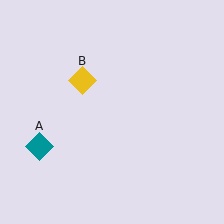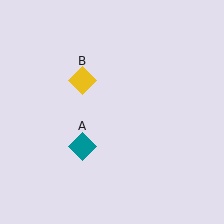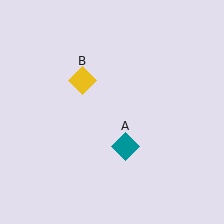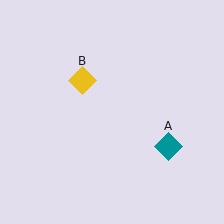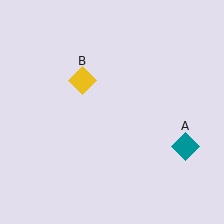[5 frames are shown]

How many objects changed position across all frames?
1 object changed position: teal diamond (object A).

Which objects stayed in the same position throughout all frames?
Yellow diamond (object B) remained stationary.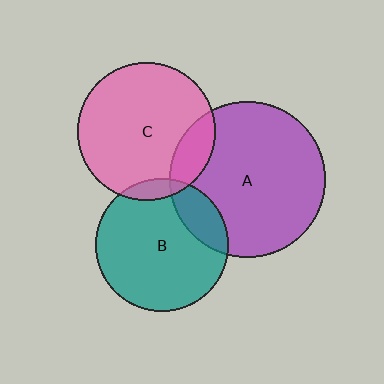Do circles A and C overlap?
Yes.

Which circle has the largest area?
Circle A (purple).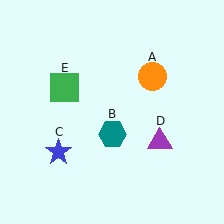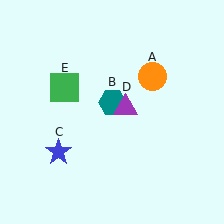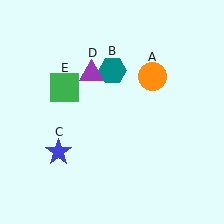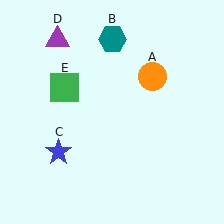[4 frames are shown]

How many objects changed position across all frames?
2 objects changed position: teal hexagon (object B), purple triangle (object D).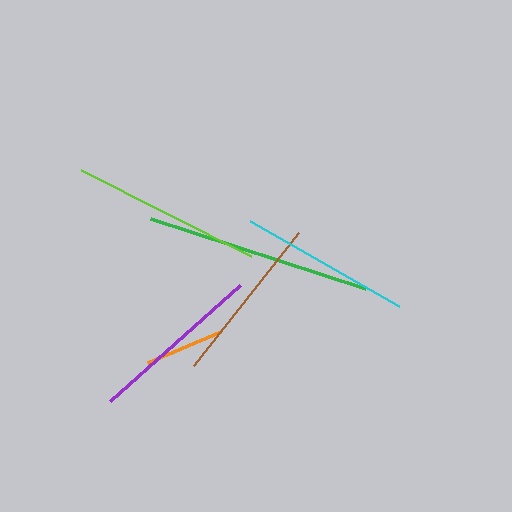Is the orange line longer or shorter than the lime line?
The lime line is longer than the orange line.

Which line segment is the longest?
The green line is the longest at approximately 226 pixels.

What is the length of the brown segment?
The brown segment is approximately 170 pixels long.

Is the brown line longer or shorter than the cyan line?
The cyan line is longer than the brown line.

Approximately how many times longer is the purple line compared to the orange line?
The purple line is approximately 2.2 times the length of the orange line.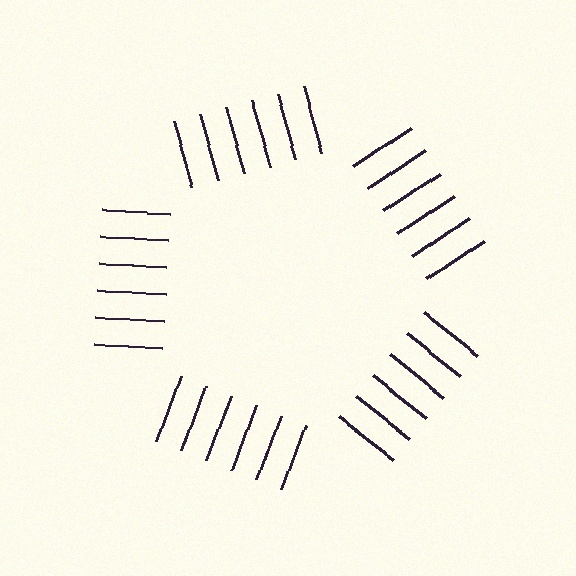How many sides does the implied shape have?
5 sides — the line-ends trace a pentagon.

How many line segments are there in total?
30 — 6 along each of the 5 edges.